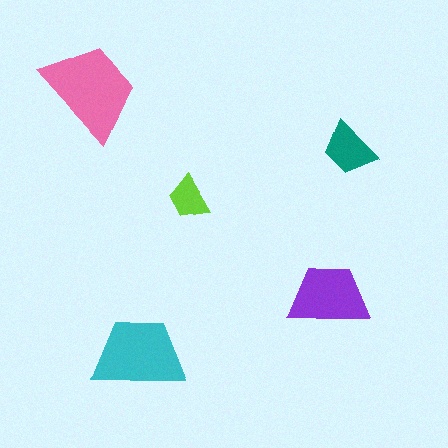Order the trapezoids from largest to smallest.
the pink one, the cyan one, the purple one, the teal one, the lime one.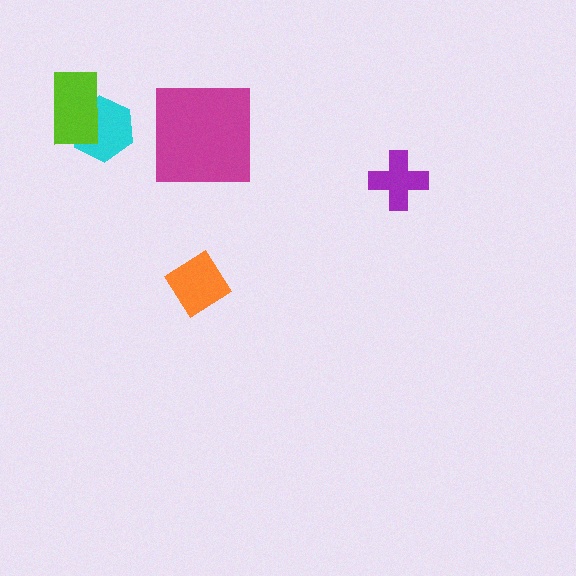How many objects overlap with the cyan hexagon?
1 object overlaps with the cyan hexagon.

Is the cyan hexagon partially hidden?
Yes, it is partially covered by another shape.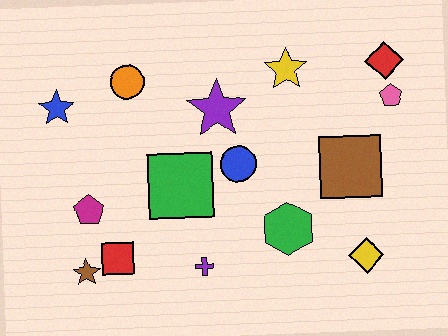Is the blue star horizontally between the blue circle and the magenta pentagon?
No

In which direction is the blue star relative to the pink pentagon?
The blue star is to the left of the pink pentagon.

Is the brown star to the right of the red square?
No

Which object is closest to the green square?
The blue circle is closest to the green square.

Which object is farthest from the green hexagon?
The blue star is farthest from the green hexagon.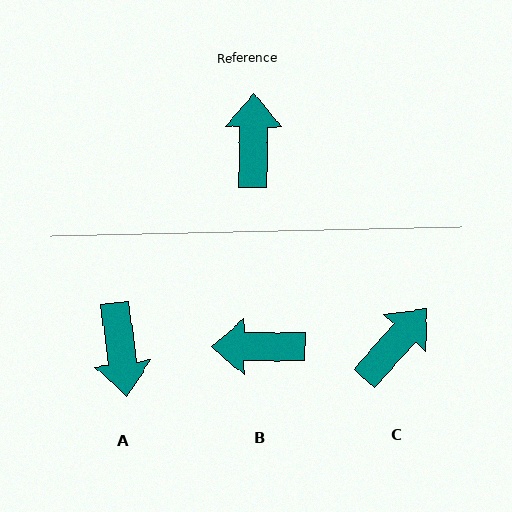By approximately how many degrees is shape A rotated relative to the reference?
Approximately 172 degrees clockwise.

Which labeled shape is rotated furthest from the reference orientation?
A, about 172 degrees away.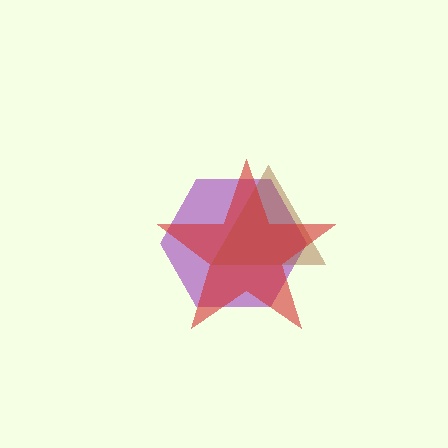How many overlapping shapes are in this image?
There are 3 overlapping shapes in the image.